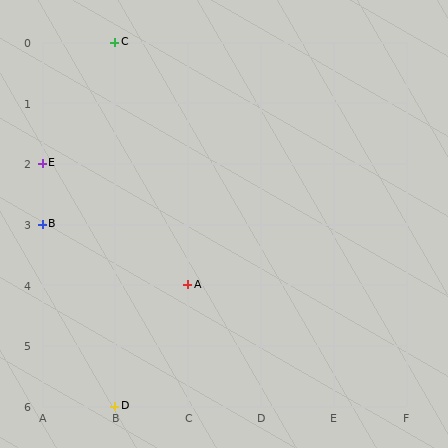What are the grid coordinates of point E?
Point E is at grid coordinates (A, 2).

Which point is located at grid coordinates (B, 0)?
Point C is at (B, 0).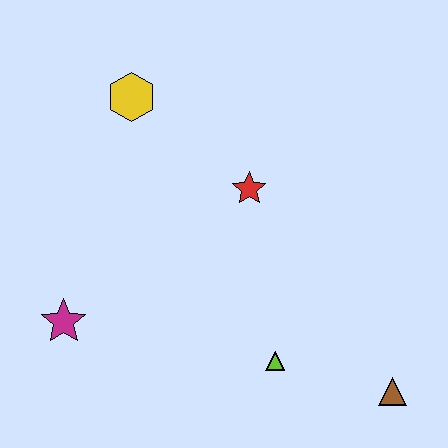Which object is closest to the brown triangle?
The lime triangle is closest to the brown triangle.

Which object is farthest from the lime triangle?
The yellow hexagon is farthest from the lime triangle.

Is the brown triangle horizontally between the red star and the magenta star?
No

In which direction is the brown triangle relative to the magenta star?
The brown triangle is to the right of the magenta star.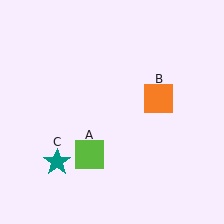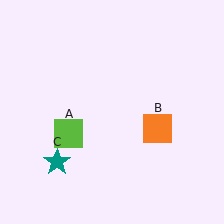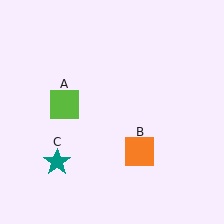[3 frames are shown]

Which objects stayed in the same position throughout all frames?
Teal star (object C) remained stationary.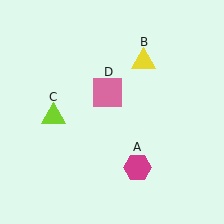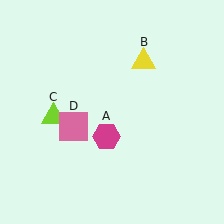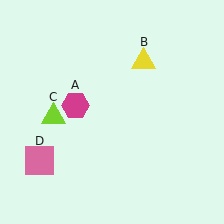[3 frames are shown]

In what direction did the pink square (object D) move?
The pink square (object D) moved down and to the left.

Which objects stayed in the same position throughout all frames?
Yellow triangle (object B) and lime triangle (object C) remained stationary.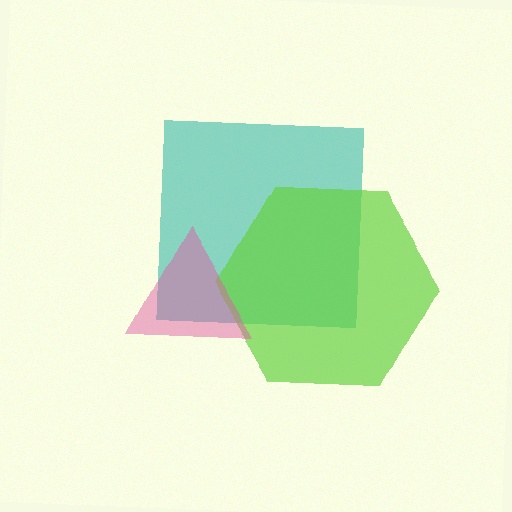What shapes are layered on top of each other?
The layered shapes are: a teal square, a lime hexagon, a pink triangle.